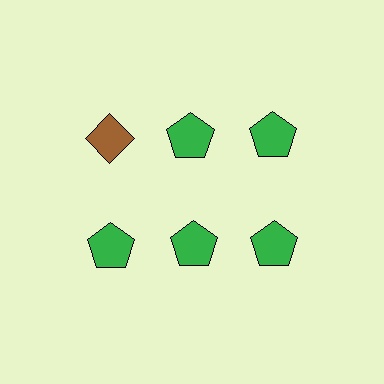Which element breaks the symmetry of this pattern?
The brown diamond in the top row, leftmost column breaks the symmetry. All other shapes are green pentagons.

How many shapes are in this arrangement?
There are 6 shapes arranged in a grid pattern.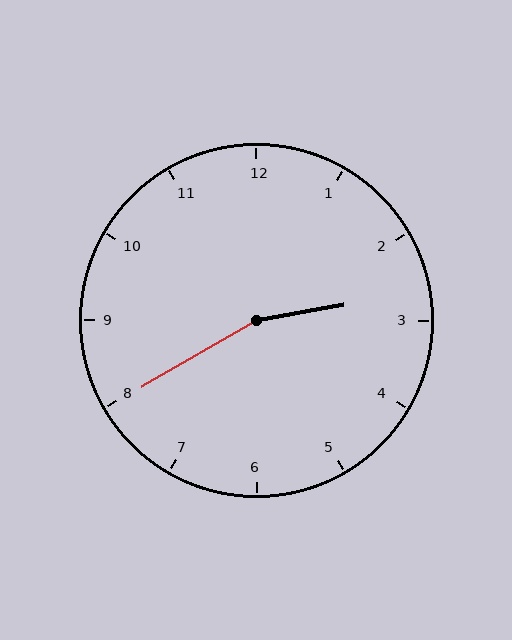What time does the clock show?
2:40.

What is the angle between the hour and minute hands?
Approximately 160 degrees.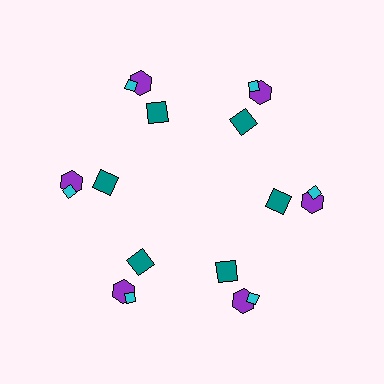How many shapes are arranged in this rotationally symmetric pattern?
There are 18 shapes, arranged in 6 groups of 3.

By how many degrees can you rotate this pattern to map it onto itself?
The pattern maps onto itself every 60 degrees of rotation.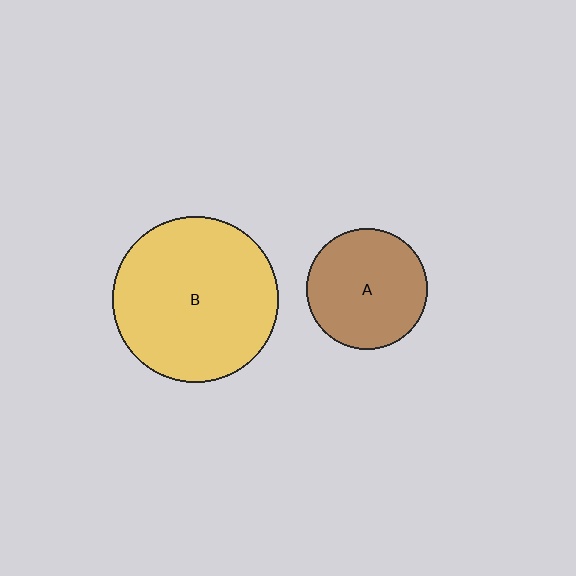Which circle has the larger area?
Circle B (yellow).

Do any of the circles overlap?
No, none of the circles overlap.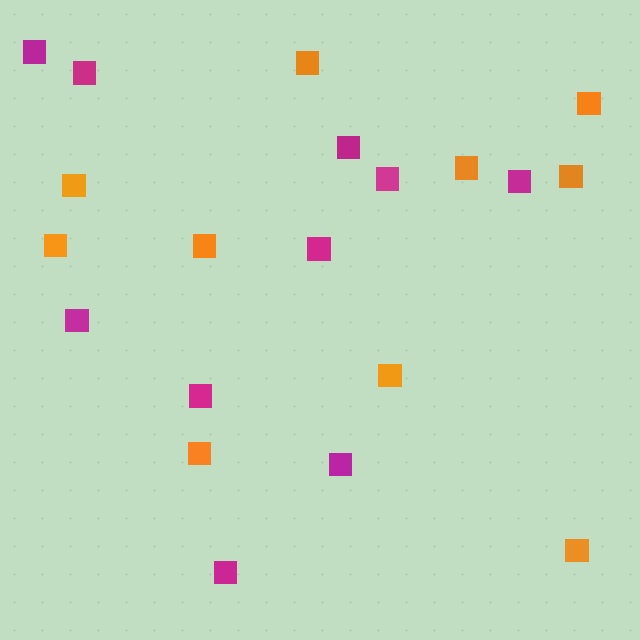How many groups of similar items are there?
There are 2 groups: one group of magenta squares (10) and one group of orange squares (10).